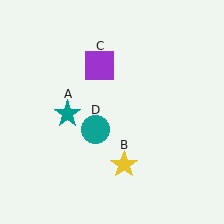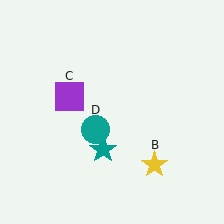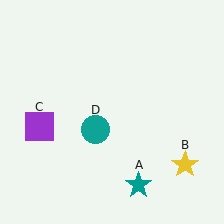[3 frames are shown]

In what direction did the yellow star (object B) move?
The yellow star (object B) moved right.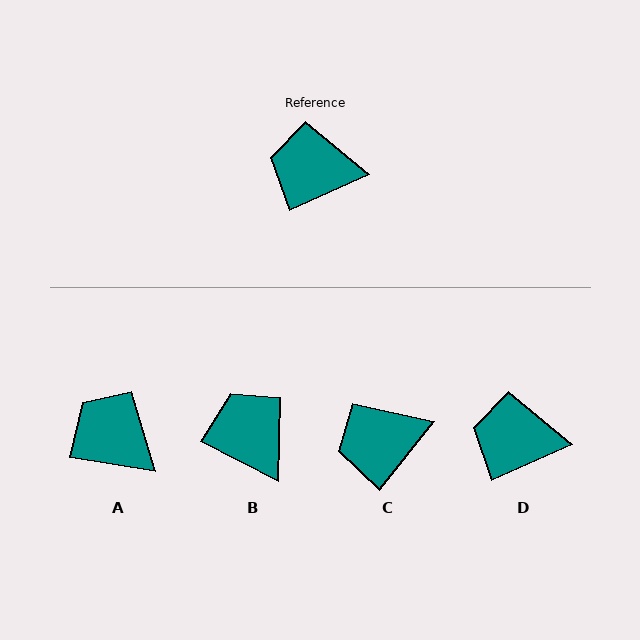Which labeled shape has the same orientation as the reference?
D.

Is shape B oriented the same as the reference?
No, it is off by about 51 degrees.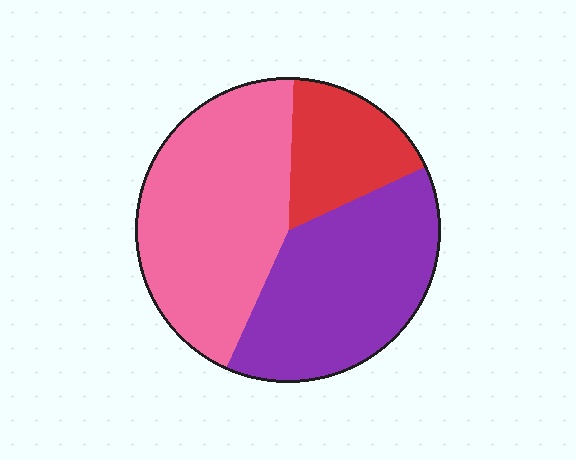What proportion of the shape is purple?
Purple takes up about three eighths (3/8) of the shape.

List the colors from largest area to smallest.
From largest to smallest: pink, purple, red.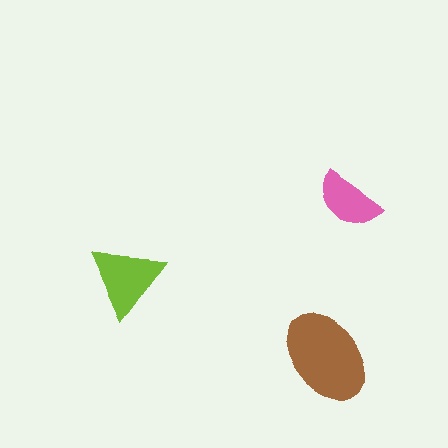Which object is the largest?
The brown ellipse.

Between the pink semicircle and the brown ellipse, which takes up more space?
The brown ellipse.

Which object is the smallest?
The pink semicircle.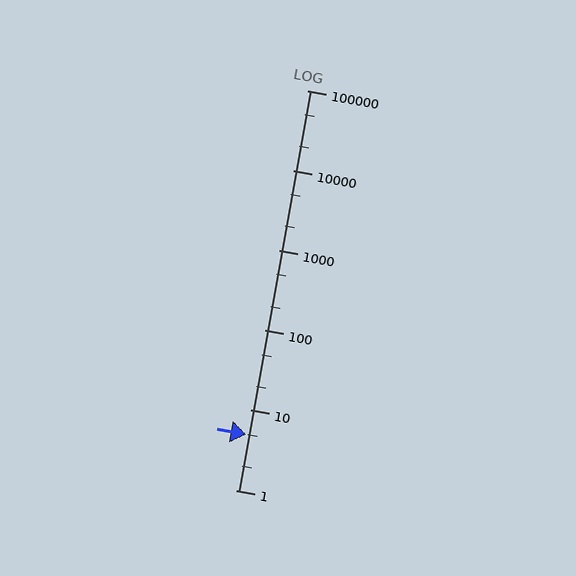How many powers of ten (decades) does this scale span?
The scale spans 5 decades, from 1 to 100000.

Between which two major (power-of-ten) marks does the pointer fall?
The pointer is between 1 and 10.